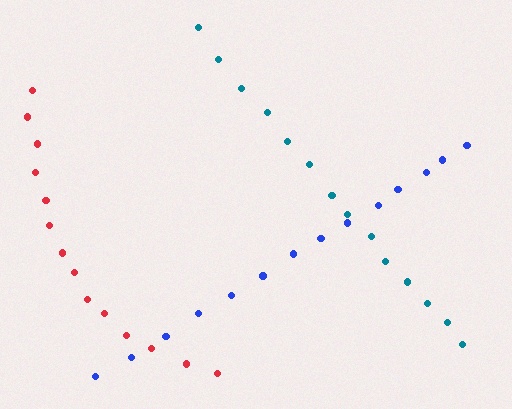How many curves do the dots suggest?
There are 3 distinct paths.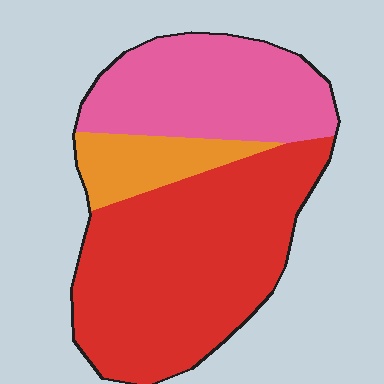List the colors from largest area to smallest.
From largest to smallest: red, pink, orange.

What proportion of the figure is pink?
Pink takes up about one third (1/3) of the figure.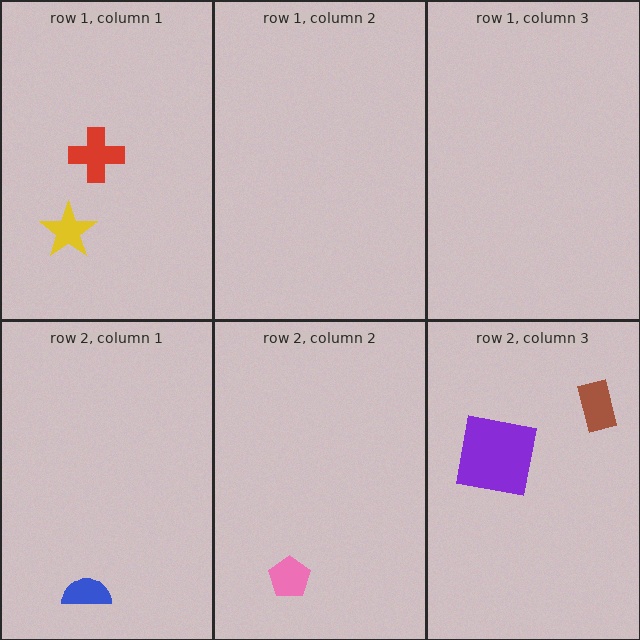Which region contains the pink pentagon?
The row 2, column 2 region.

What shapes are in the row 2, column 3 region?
The purple square, the brown rectangle.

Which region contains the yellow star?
The row 1, column 1 region.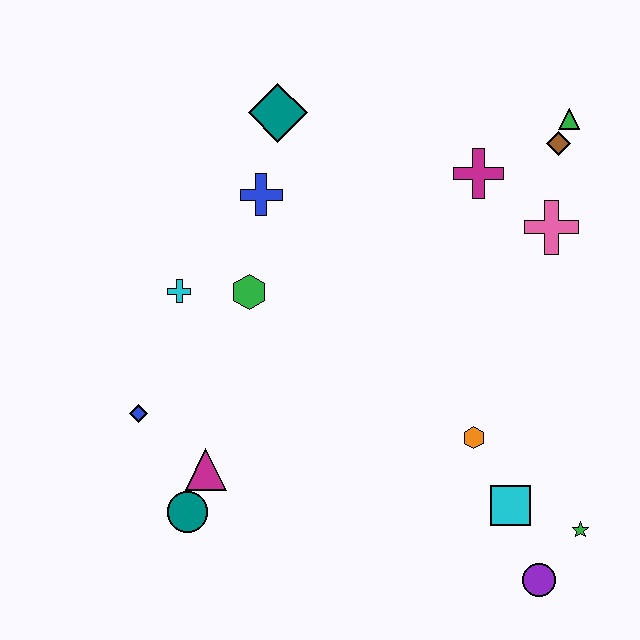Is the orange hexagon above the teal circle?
Yes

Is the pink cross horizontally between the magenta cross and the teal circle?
No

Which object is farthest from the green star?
The teal diamond is farthest from the green star.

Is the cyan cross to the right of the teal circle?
No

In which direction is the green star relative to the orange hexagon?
The green star is to the right of the orange hexagon.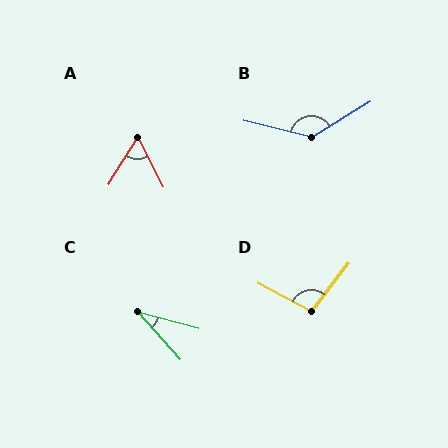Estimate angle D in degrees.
Approximately 100 degrees.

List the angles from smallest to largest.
C (33°), A (59°), D (100°), B (135°).